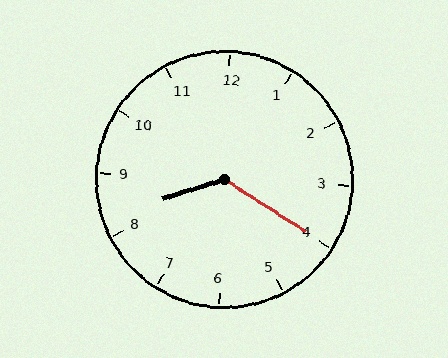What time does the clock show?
8:20.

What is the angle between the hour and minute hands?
Approximately 130 degrees.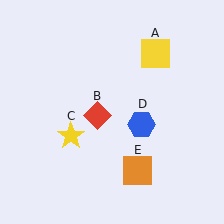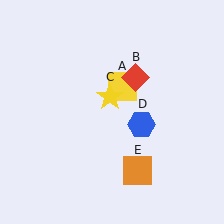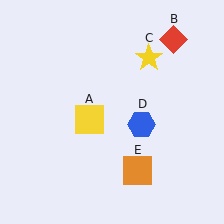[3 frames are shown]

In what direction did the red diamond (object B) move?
The red diamond (object B) moved up and to the right.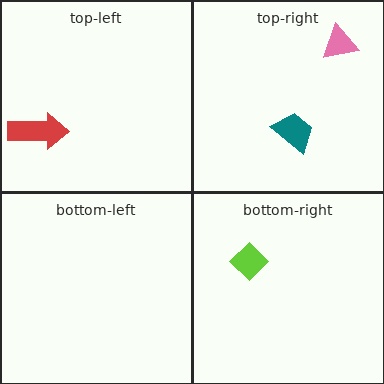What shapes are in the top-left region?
The red arrow.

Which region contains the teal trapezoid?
The top-right region.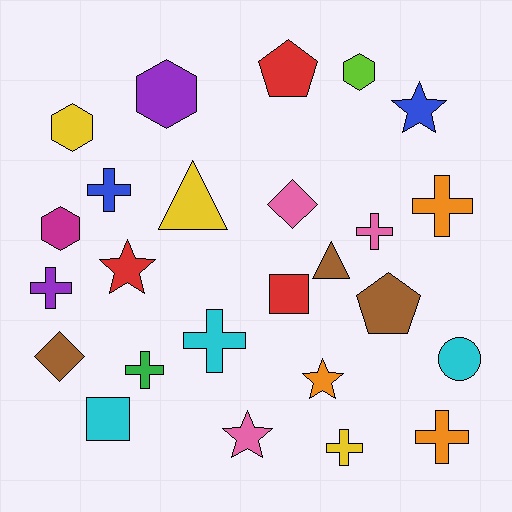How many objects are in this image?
There are 25 objects.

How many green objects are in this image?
There is 1 green object.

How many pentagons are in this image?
There are 2 pentagons.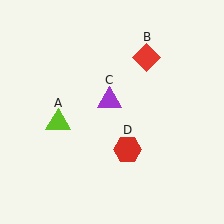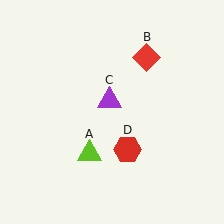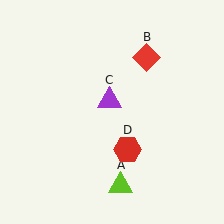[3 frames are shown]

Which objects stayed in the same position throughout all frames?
Red diamond (object B) and purple triangle (object C) and red hexagon (object D) remained stationary.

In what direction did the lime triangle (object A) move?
The lime triangle (object A) moved down and to the right.